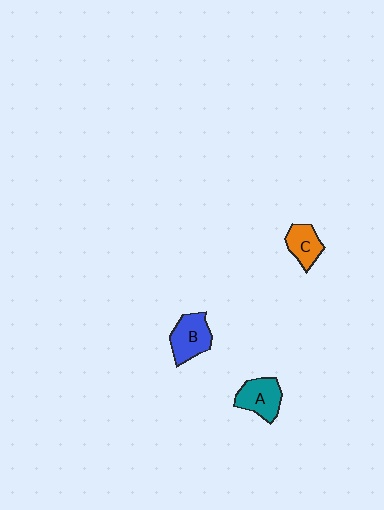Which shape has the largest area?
Shape B (blue).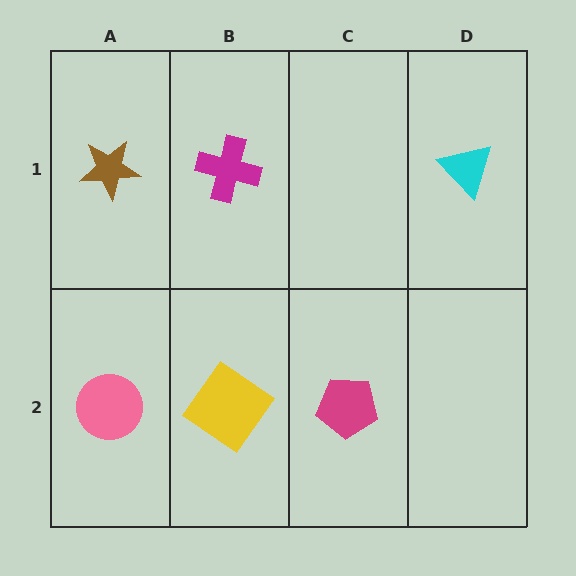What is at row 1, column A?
A brown star.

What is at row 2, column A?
A pink circle.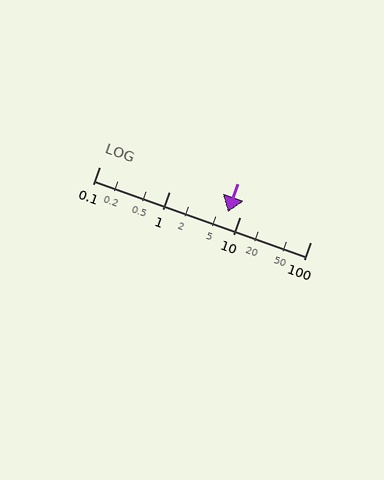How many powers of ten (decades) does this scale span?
The scale spans 3 decades, from 0.1 to 100.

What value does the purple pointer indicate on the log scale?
The pointer indicates approximately 6.8.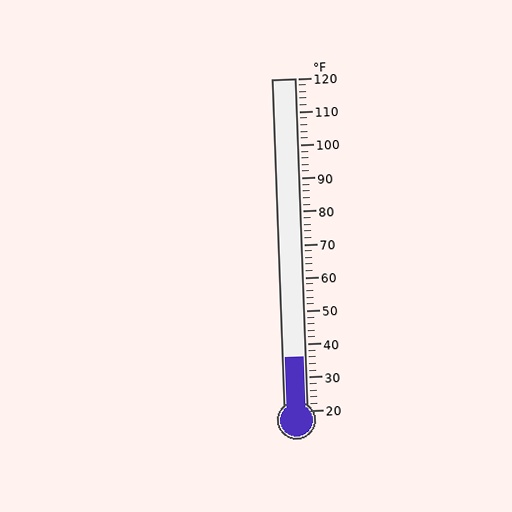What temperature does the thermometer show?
The thermometer shows approximately 36°F.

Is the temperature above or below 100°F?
The temperature is below 100°F.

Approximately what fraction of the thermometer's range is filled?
The thermometer is filled to approximately 15% of its range.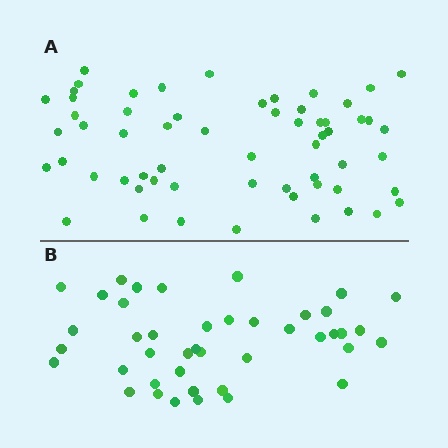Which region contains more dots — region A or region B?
Region A (the top region) has more dots.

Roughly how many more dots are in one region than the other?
Region A has approximately 20 more dots than region B.